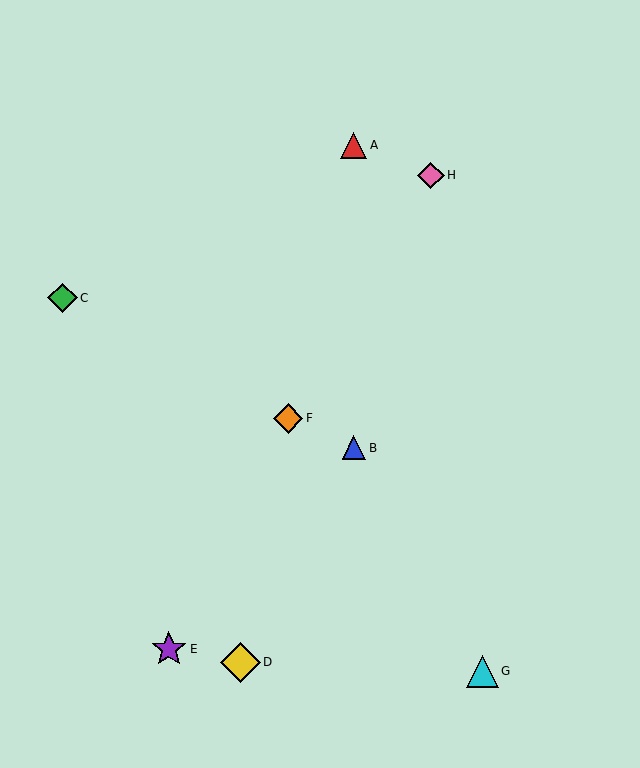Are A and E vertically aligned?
No, A is at x≈354 and E is at x≈169.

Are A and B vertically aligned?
Yes, both are at x≈354.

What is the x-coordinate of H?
Object H is at x≈431.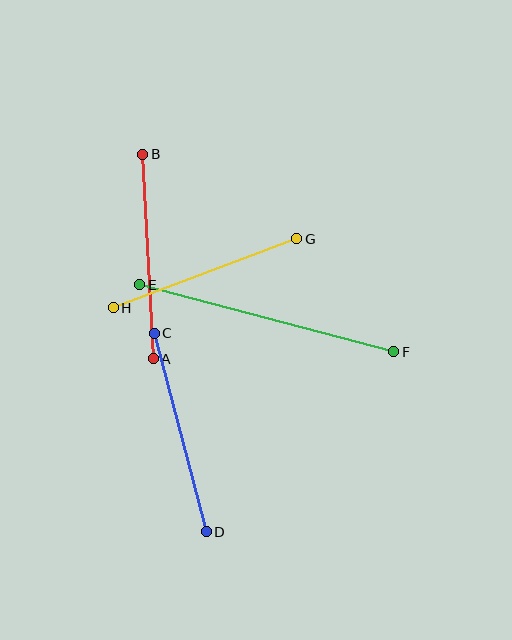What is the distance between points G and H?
The distance is approximately 196 pixels.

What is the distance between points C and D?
The distance is approximately 205 pixels.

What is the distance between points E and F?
The distance is approximately 263 pixels.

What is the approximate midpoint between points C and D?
The midpoint is at approximately (180, 432) pixels.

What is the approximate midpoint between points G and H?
The midpoint is at approximately (205, 273) pixels.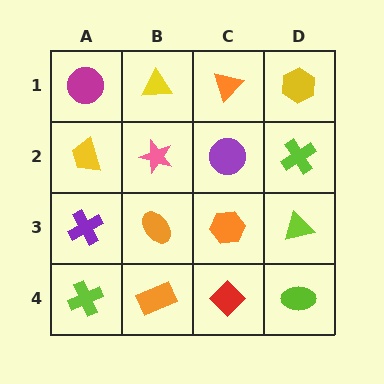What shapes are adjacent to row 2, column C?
An orange triangle (row 1, column C), an orange hexagon (row 3, column C), a pink star (row 2, column B), a lime cross (row 2, column D).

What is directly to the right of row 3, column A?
An orange ellipse.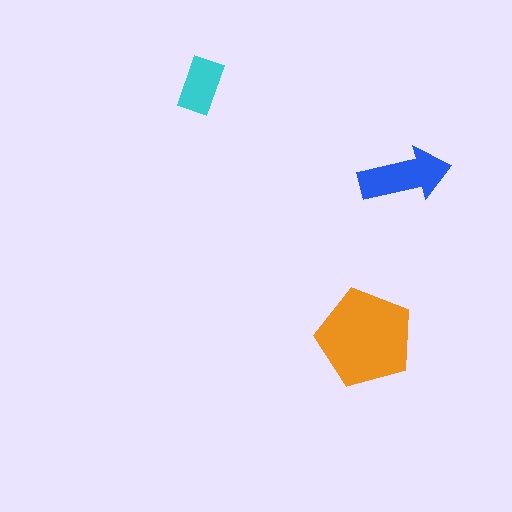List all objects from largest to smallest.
The orange pentagon, the blue arrow, the cyan rectangle.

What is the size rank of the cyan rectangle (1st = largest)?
3rd.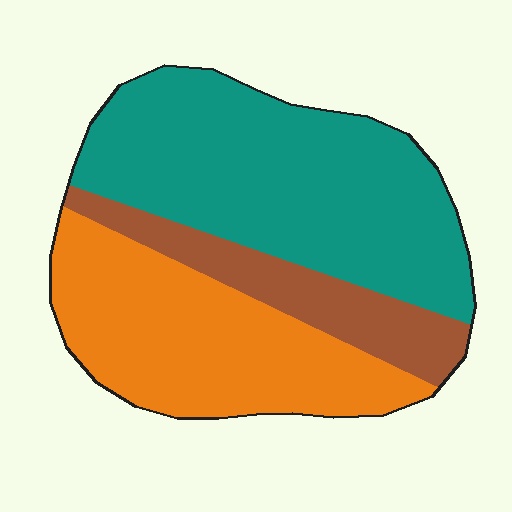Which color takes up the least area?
Brown, at roughly 15%.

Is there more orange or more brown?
Orange.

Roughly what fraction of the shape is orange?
Orange covers 35% of the shape.